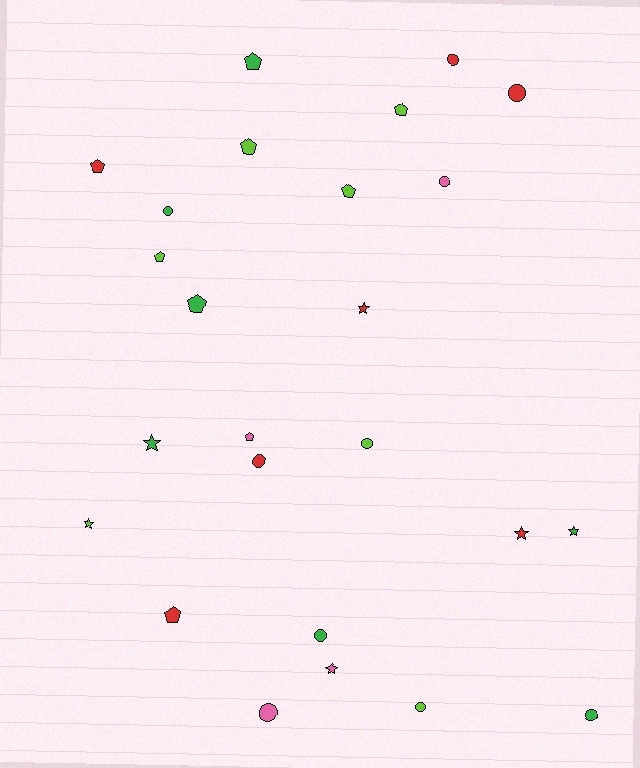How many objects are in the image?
There are 25 objects.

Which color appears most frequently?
Green, with 7 objects.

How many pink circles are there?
There are 2 pink circles.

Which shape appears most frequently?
Circle, with 10 objects.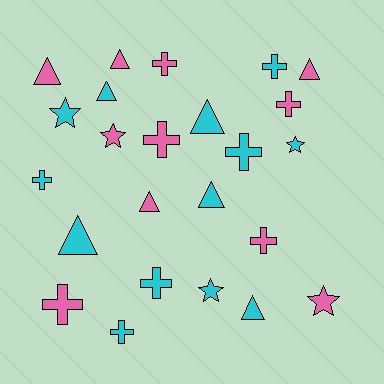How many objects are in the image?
There are 24 objects.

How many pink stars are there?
There are 2 pink stars.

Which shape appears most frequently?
Cross, with 10 objects.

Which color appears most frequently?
Cyan, with 13 objects.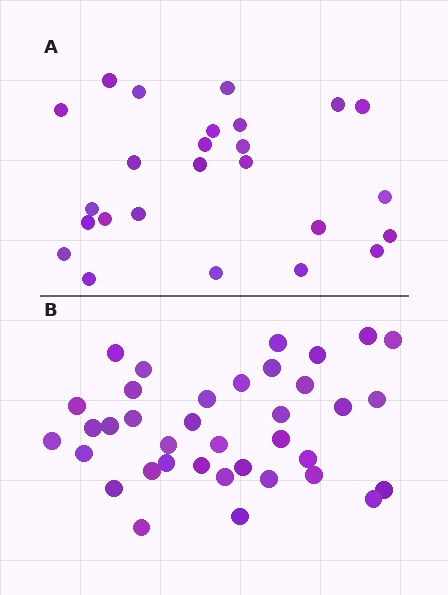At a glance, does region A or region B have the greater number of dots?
Region B (the bottom region) has more dots.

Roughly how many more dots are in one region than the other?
Region B has roughly 12 or so more dots than region A.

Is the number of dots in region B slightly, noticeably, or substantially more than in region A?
Region B has substantially more. The ratio is roughly 1.5 to 1.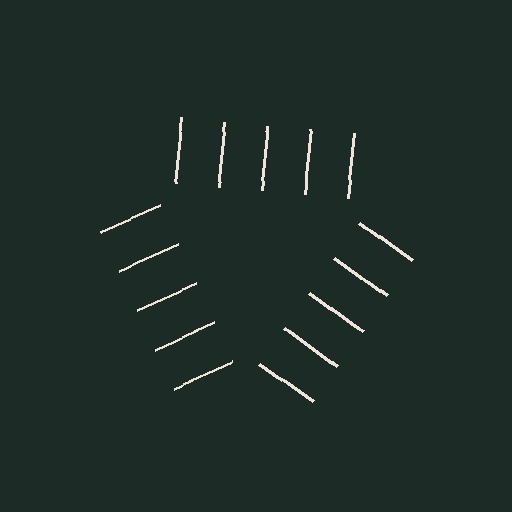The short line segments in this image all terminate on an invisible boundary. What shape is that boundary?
An illusory triangle — the line segments terminate on its edges but no continuous stroke is drawn.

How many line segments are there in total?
15 — 5 along each of the 3 edges.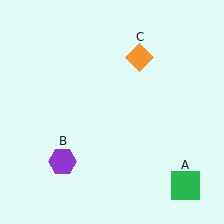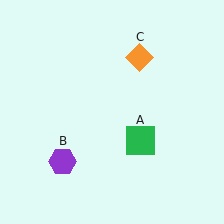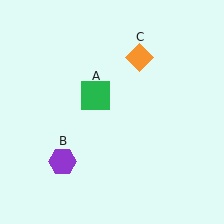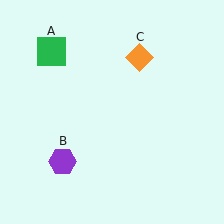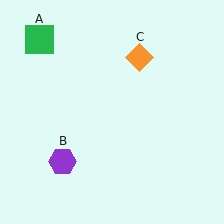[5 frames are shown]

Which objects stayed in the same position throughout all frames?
Purple hexagon (object B) and orange diamond (object C) remained stationary.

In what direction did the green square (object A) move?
The green square (object A) moved up and to the left.